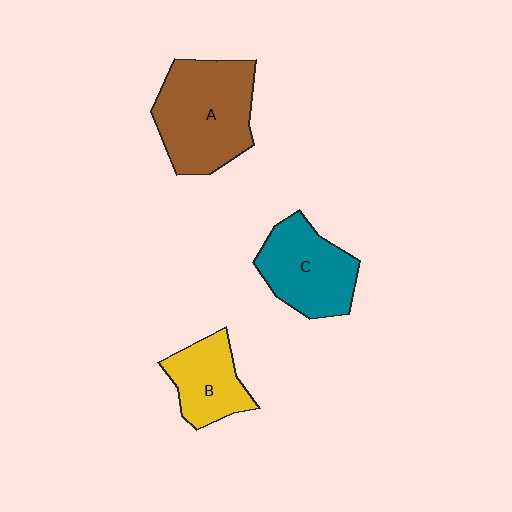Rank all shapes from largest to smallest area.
From largest to smallest: A (brown), C (teal), B (yellow).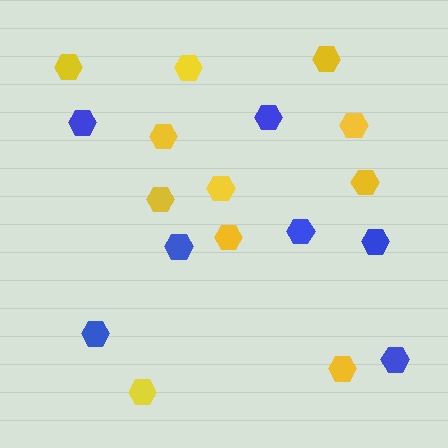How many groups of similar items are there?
There are 2 groups: one group of blue hexagons (7) and one group of yellow hexagons (11).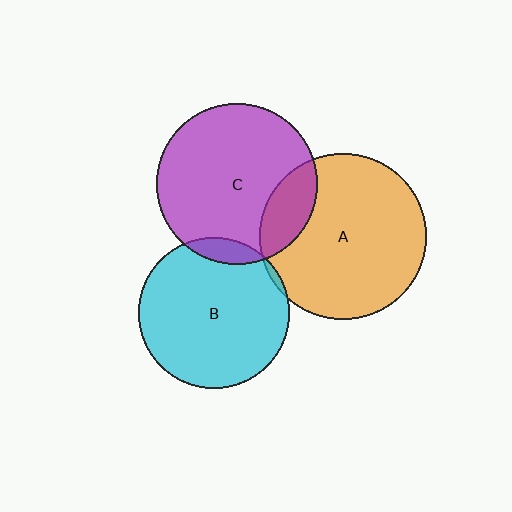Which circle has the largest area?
Circle A (orange).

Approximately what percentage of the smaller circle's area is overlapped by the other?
Approximately 15%.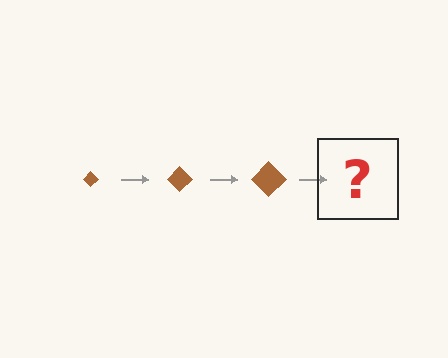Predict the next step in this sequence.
The next step is a brown diamond, larger than the previous one.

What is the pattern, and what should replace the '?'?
The pattern is that the diamond gets progressively larger each step. The '?' should be a brown diamond, larger than the previous one.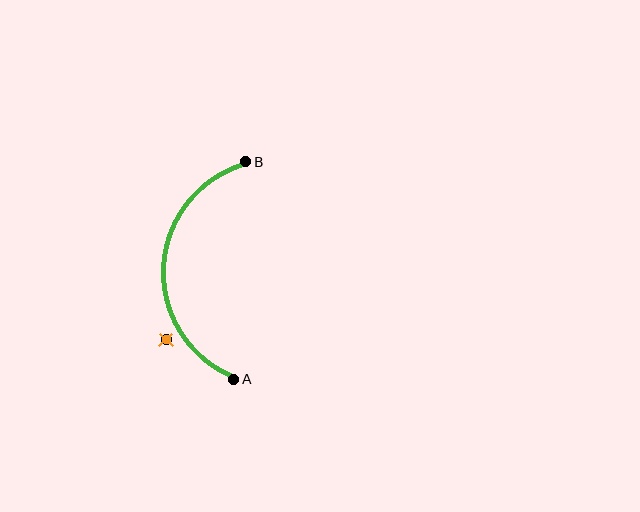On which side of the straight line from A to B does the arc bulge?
The arc bulges to the left of the straight line connecting A and B.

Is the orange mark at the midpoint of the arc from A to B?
No — the orange mark does not lie on the arc at all. It sits slightly outside the curve.